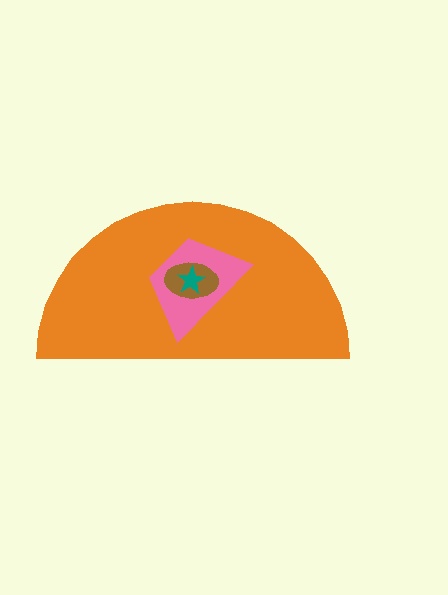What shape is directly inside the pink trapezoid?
The brown ellipse.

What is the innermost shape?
The teal star.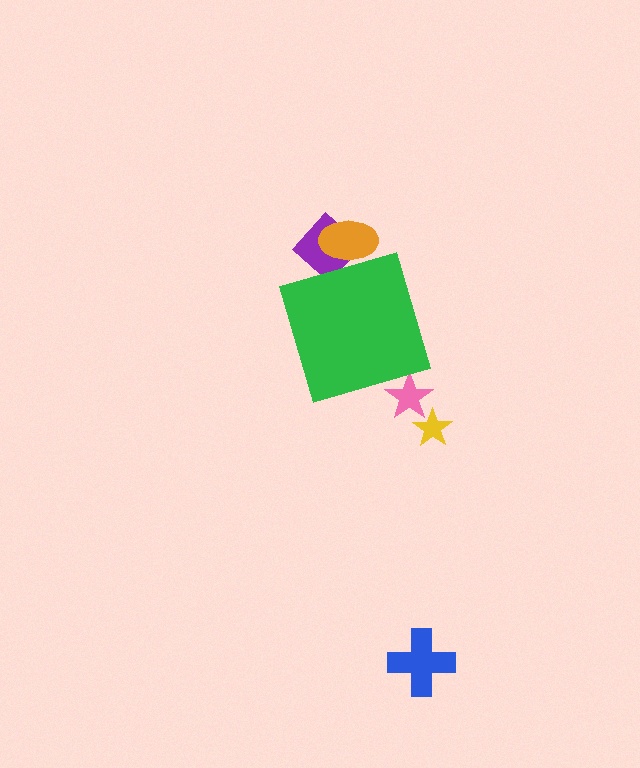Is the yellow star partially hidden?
No, the yellow star is fully visible.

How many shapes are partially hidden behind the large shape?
3 shapes are partially hidden.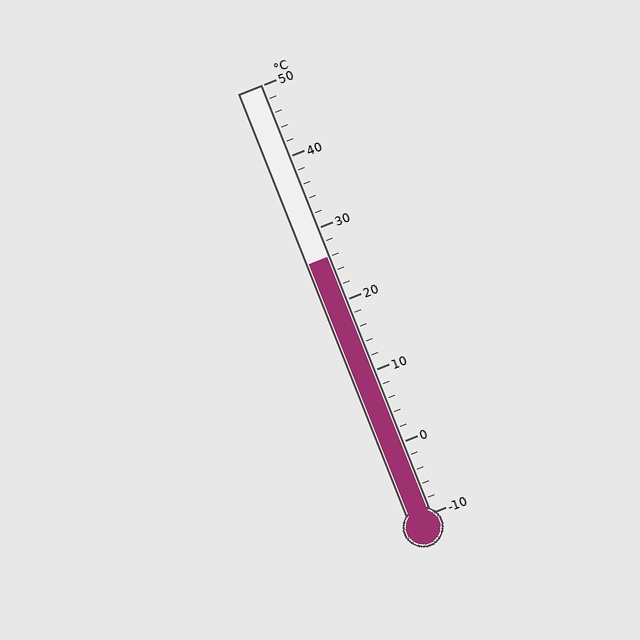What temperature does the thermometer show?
The thermometer shows approximately 26°C.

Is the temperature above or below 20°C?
The temperature is above 20°C.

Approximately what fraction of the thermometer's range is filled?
The thermometer is filled to approximately 60% of its range.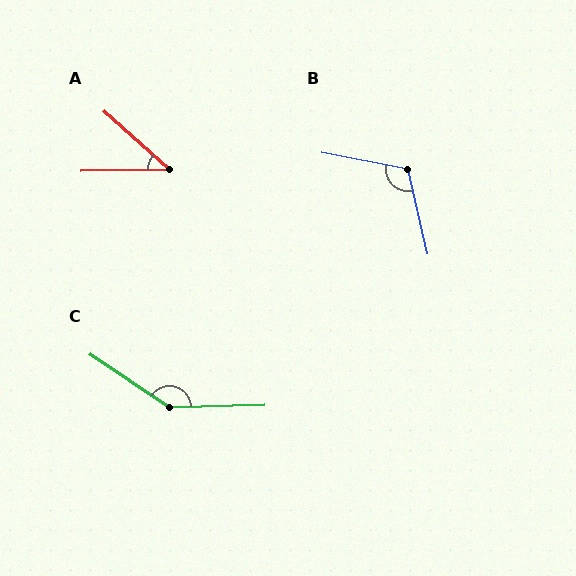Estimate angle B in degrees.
Approximately 114 degrees.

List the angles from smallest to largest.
A (42°), B (114°), C (145°).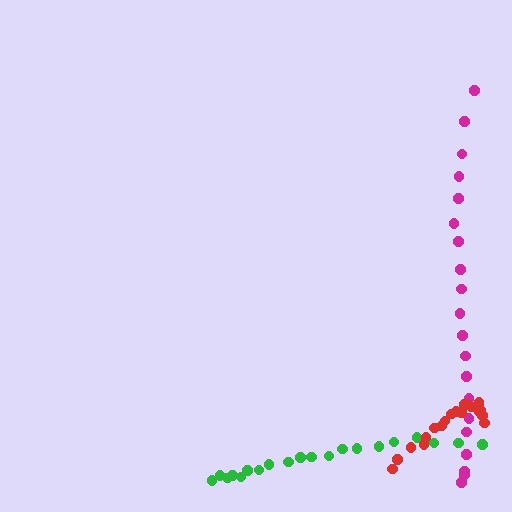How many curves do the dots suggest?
There are 3 distinct paths.